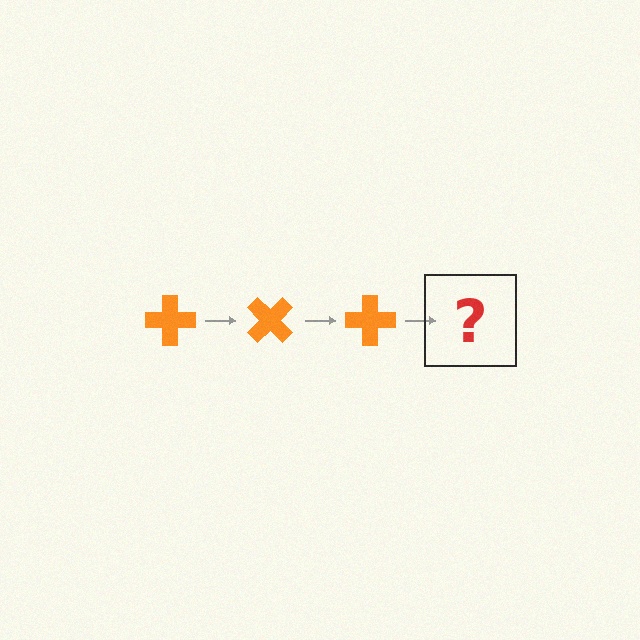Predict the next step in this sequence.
The next step is an orange cross rotated 135 degrees.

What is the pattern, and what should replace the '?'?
The pattern is that the cross rotates 45 degrees each step. The '?' should be an orange cross rotated 135 degrees.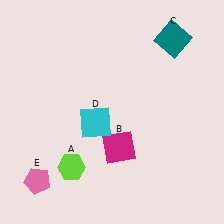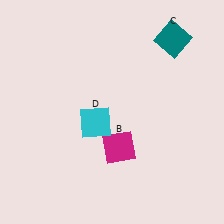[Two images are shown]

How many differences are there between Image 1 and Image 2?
There are 2 differences between the two images.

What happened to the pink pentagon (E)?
The pink pentagon (E) was removed in Image 2. It was in the bottom-left area of Image 1.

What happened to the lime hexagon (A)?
The lime hexagon (A) was removed in Image 2. It was in the bottom-left area of Image 1.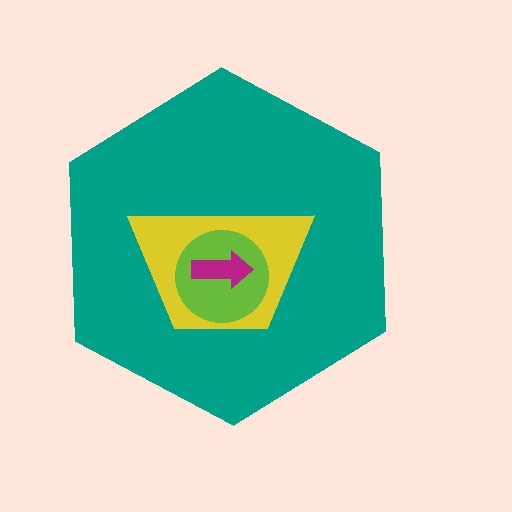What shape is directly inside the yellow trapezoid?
The lime circle.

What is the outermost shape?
The teal hexagon.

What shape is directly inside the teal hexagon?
The yellow trapezoid.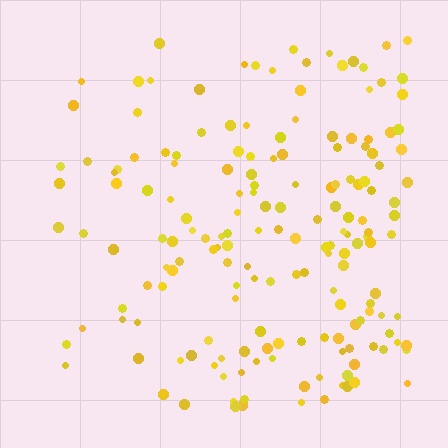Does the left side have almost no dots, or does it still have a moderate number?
Still a moderate number, just noticeably fewer than the right.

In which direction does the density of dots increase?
From left to right, with the right side densest.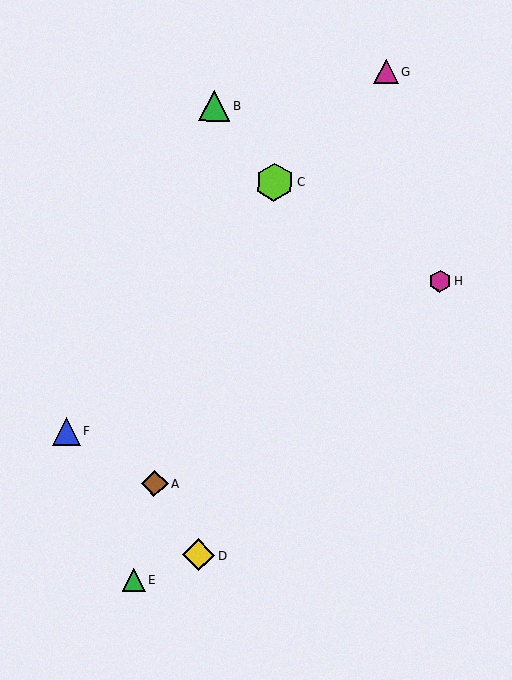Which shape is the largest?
The lime hexagon (labeled C) is the largest.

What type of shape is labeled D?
Shape D is a yellow diamond.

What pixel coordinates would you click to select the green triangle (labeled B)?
Click at (215, 105) to select the green triangle B.